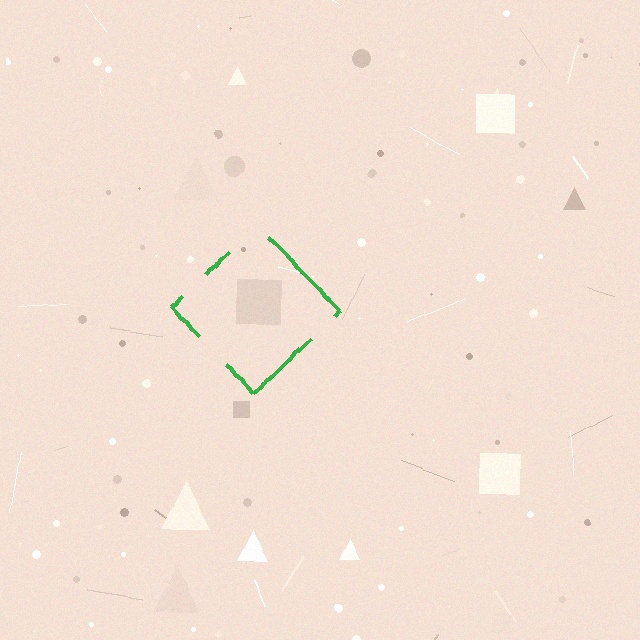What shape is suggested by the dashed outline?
The dashed outline suggests a diamond.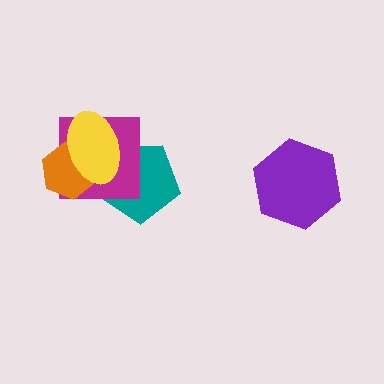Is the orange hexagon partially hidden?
Yes, it is partially covered by another shape.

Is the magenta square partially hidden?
Yes, it is partially covered by another shape.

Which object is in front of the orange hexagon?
The yellow ellipse is in front of the orange hexagon.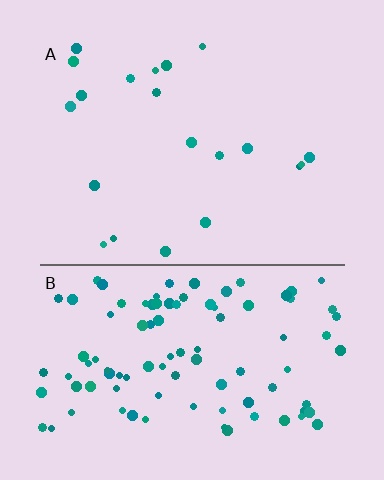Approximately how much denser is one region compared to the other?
Approximately 4.9× — region B over region A.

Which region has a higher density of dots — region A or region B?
B (the bottom).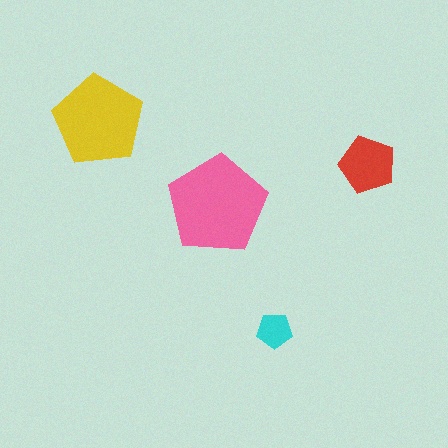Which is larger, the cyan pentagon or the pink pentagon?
The pink one.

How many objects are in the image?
There are 4 objects in the image.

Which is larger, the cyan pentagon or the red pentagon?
The red one.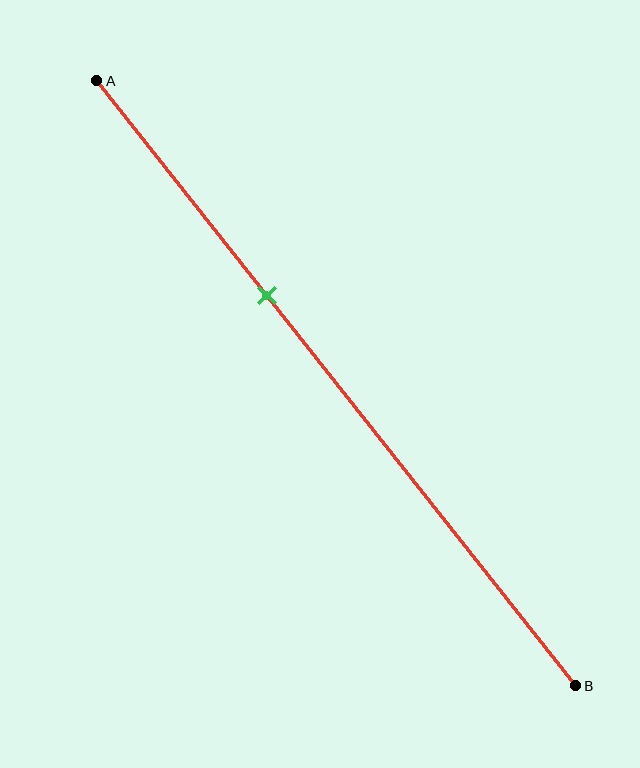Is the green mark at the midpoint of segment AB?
No, the mark is at about 35% from A, not at the 50% midpoint.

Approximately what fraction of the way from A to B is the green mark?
The green mark is approximately 35% of the way from A to B.